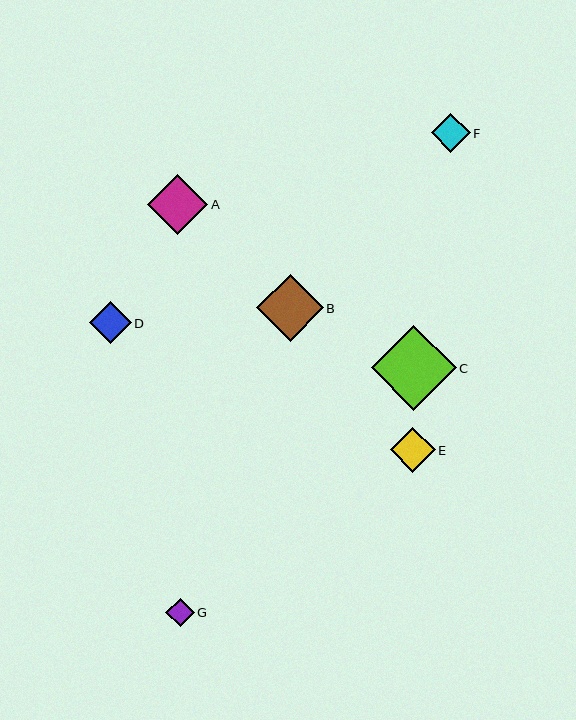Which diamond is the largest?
Diamond C is the largest with a size of approximately 85 pixels.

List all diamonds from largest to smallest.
From largest to smallest: C, B, A, E, D, F, G.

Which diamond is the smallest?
Diamond G is the smallest with a size of approximately 28 pixels.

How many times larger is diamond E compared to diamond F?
Diamond E is approximately 1.1 times the size of diamond F.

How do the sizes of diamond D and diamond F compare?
Diamond D and diamond F are approximately the same size.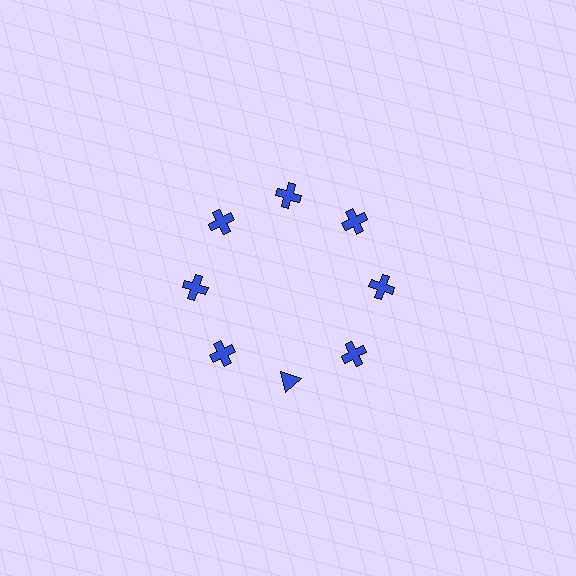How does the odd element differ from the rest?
It has a different shape: triangle instead of cross.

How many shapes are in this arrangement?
There are 8 shapes arranged in a ring pattern.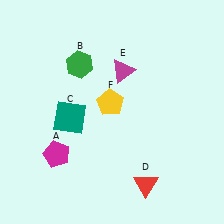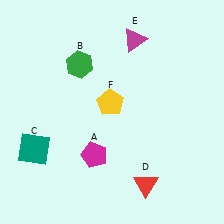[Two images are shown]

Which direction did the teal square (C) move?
The teal square (C) moved left.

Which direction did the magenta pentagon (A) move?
The magenta pentagon (A) moved right.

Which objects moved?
The objects that moved are: the magenta pentagon (A), the teal square (C), the magenta triangle (E).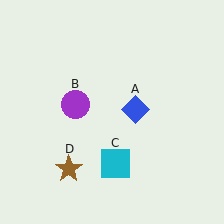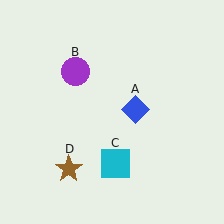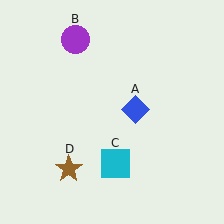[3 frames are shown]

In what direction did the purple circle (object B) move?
The purple circle (object B) moved up.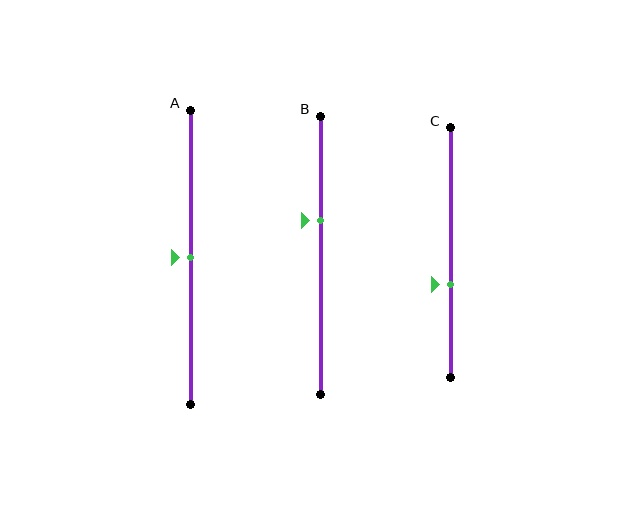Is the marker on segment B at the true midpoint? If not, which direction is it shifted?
No, the marker on segment B is shifted upward by about 13% of the segment length.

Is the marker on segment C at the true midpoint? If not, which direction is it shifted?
No, the marker on segment C is shifted downward by about 13% of the segment length.